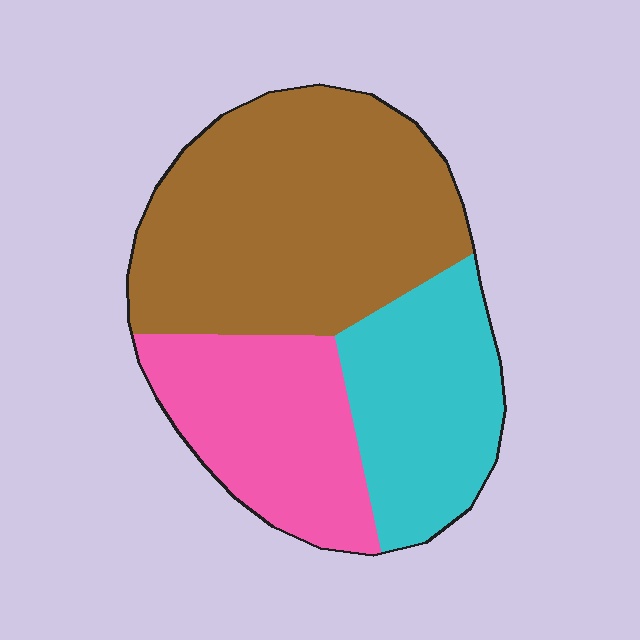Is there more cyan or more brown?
Brown.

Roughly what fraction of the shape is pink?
Pink takes up about one quarter (1/4) of the shape.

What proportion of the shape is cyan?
Cyan covers about 25% of the shape.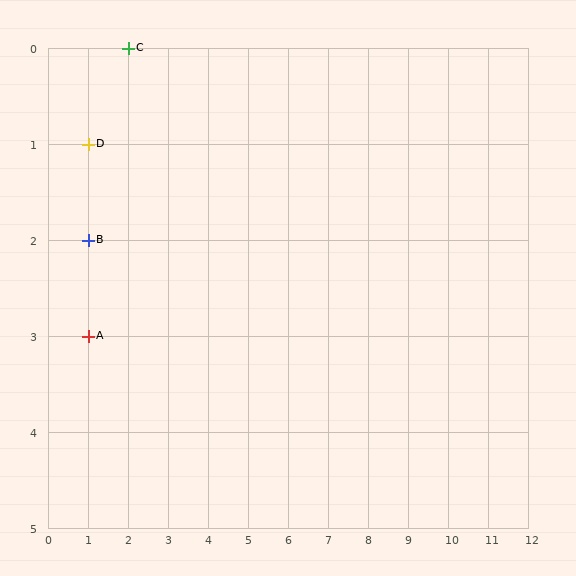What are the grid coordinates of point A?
Point A is at grid coordinates (1, 3).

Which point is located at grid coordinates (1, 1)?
Point D is at (1, 1).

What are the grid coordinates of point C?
Point C is at grid coordinates (2, 0).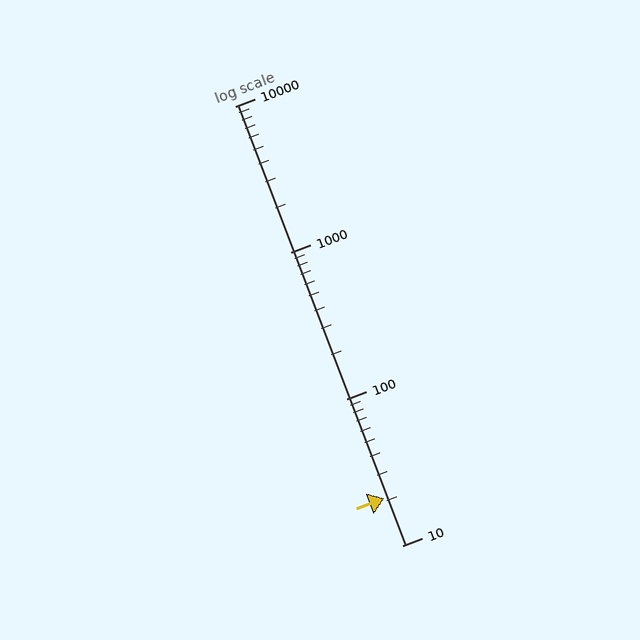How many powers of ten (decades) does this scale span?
The scale spans 3 decades, from 10 to 10000.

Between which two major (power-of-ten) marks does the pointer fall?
The pointer is between 10 and 100.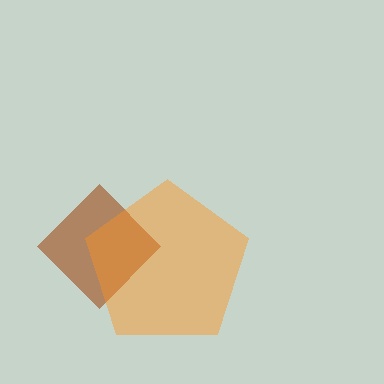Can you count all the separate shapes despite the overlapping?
Yes, there are 2 separate shapes.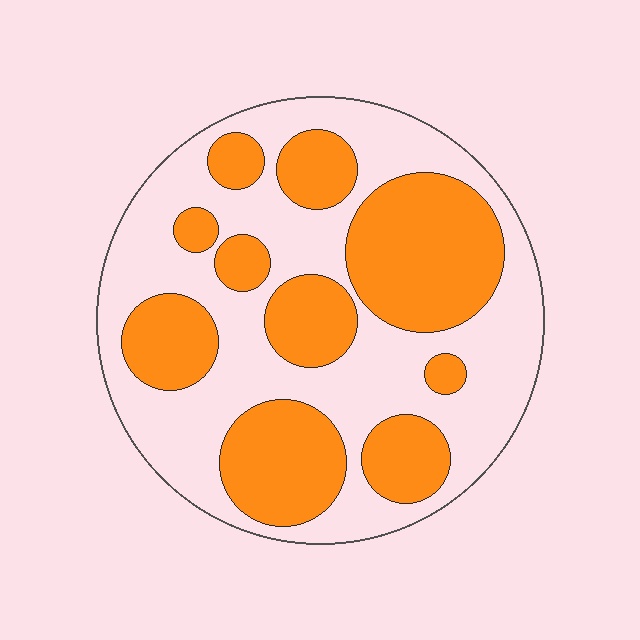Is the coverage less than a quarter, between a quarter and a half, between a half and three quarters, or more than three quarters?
Between a quarter and a half.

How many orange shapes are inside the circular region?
10.